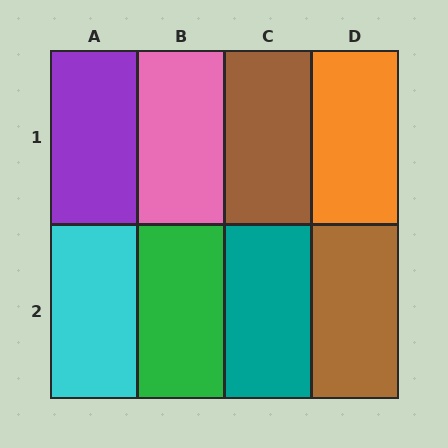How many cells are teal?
1 cell is teal.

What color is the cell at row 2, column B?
Green.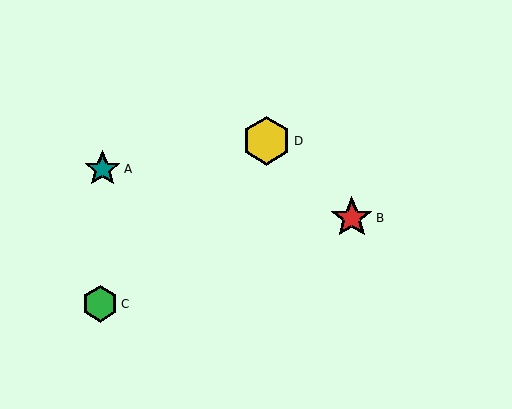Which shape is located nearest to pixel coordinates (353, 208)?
The red star (labeled B) at (352, 218) is nearest to that location.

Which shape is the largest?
The yellow hexagon (labeled D) is the largest.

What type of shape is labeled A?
Shape A is a teal star.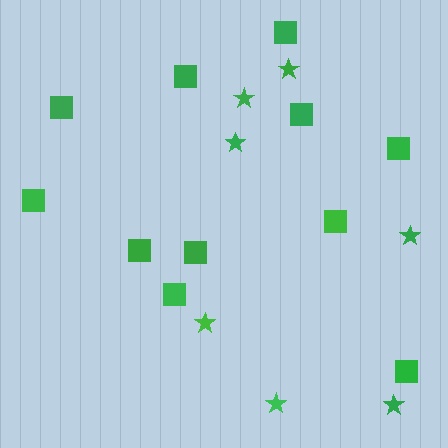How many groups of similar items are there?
There are 2 groups: one group of stars (7) and one group of squares (11).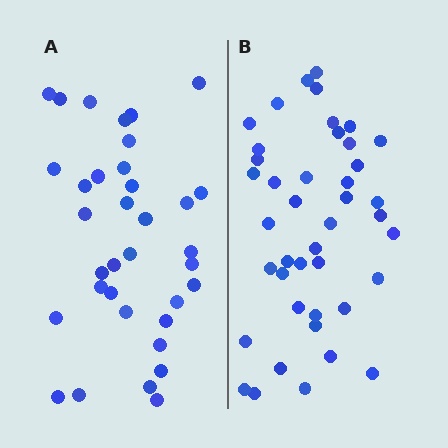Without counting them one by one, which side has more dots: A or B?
Region B (the right region) has more dots.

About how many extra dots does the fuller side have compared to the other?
Region B has roughly 8 or so more dots than region A.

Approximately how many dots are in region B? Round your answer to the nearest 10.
About 40 dots. (The exact count is 42, which rounds to 40.)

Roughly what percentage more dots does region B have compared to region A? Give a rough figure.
About 20% more.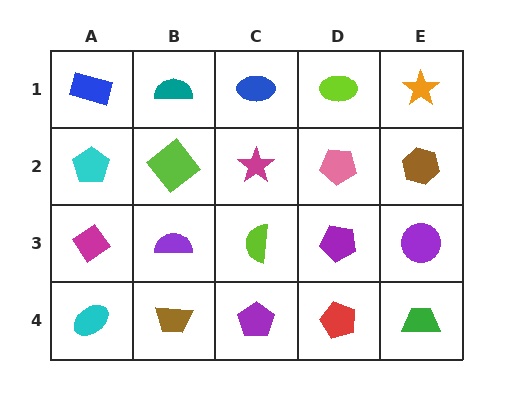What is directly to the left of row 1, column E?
A lime ellipse.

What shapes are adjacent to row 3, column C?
A magenta star (row 2, column C), a purple pentagon (row 4, column C), a purple semicircle (row 3, column B), a purple pentagon (row 3, column D).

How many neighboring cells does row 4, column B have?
3.